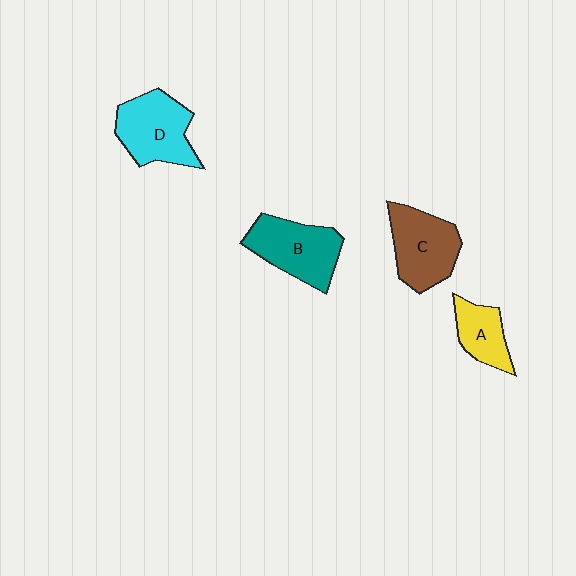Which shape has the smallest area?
Shape A (yellow).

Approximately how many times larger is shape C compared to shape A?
Approximately 1.6 times.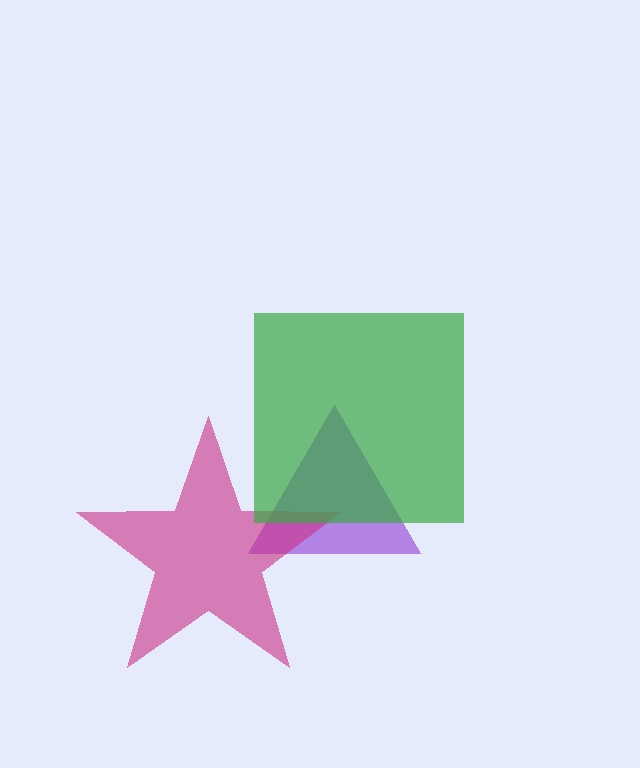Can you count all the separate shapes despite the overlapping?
Yes, there are 3 separate shapes.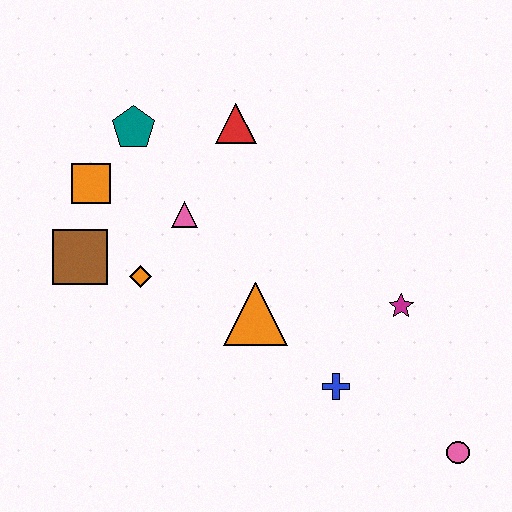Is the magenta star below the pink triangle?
Yes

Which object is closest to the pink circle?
The blue cross is closest to the pink circle.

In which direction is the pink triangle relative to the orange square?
The pink triangle is to the right of the orange square.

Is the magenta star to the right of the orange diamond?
Yes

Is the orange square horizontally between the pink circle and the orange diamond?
No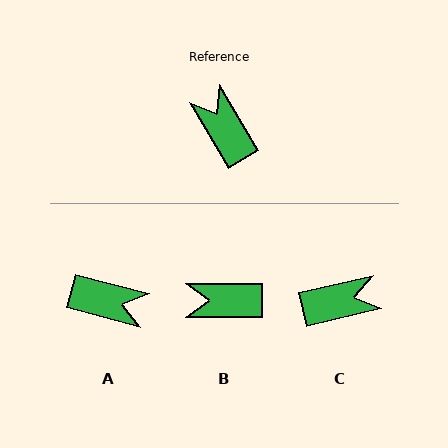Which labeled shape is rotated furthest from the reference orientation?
A, about 136 degrees away.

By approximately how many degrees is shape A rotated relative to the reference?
Approximately 136 degrees clockwise.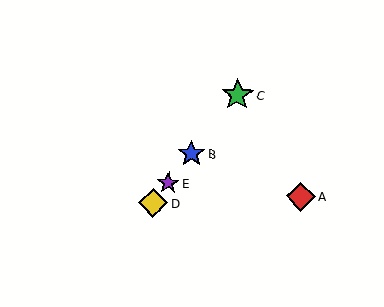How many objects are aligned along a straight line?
4 objects (B, C, D, E) are aligned along a straight line.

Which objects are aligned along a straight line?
Objects B, C, D, E are aligned along a straight line.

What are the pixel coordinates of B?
Object B is at (191, 154).